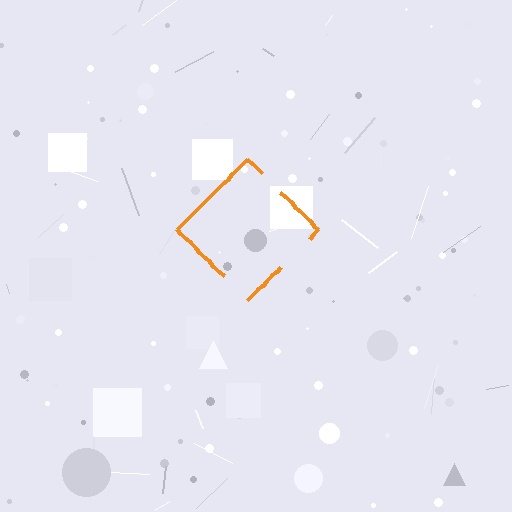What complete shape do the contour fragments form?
The contour fragments form a diamond.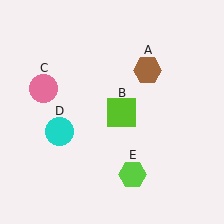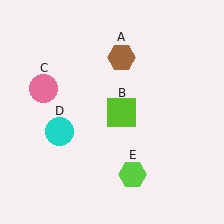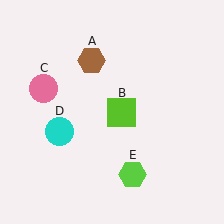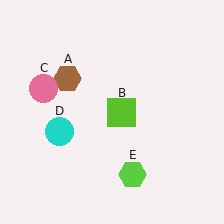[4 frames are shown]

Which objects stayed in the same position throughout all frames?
Lime square (object B) and pink circle (object C) and cyan circle (object D) and lime hexagon (object E) remained stationary.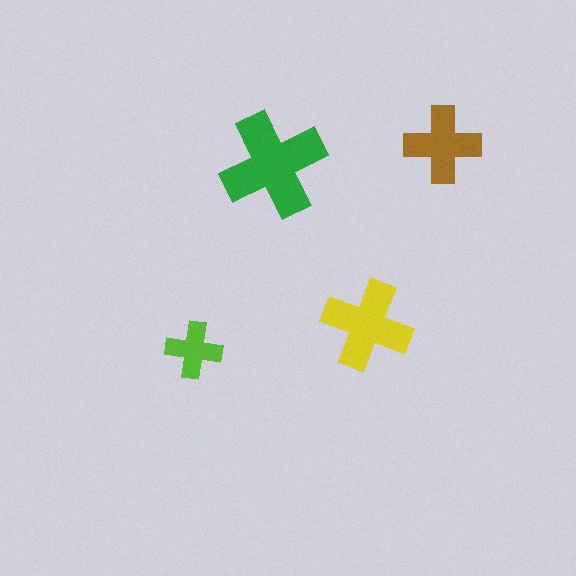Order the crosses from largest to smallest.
the green one, the yellow one, the brown one, the lime one.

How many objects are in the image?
There are 4 objects in the image.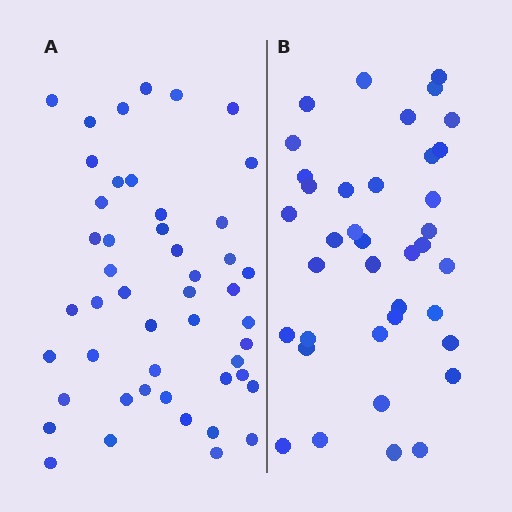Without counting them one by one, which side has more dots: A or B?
Region A (the left region) has more dots.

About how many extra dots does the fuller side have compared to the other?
Region A has roughly 10 or so more dots than region B.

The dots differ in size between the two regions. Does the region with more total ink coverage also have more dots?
No. Region B has more total ink coverage because its dots are larger, but region A actually contains more individual dots. Total area can be misleading — the number of items is what matters here.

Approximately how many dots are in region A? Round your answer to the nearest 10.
About 50 dots. (The exact count is 48, which rounds to 50.)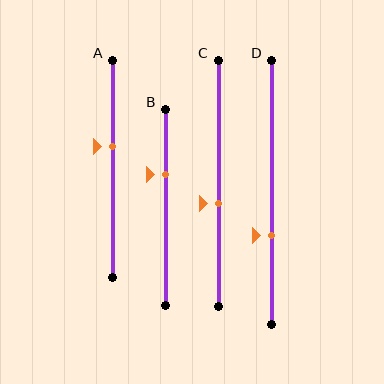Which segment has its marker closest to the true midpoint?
Segment C has its marker closest to the true midpoint.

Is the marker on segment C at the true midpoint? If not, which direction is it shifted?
No, the marker on segment C is shifted downward by about 8% of the segment length.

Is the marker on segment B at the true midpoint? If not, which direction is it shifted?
No, the marker on segment B is shifted upward by about 17% of the segment length.